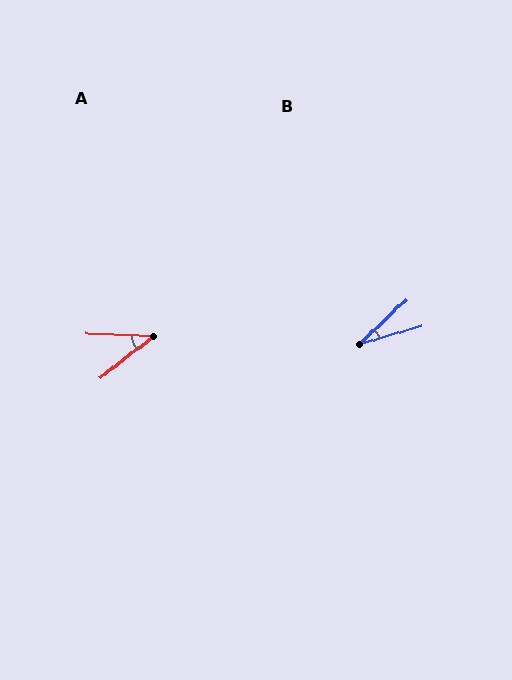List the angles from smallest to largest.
B (27°), A (41°).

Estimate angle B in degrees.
Approximately 27 degrees.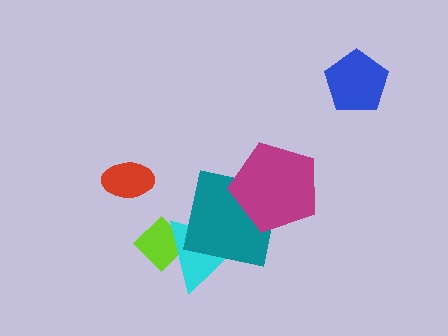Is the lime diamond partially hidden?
Yes, it is partially covered by another shape.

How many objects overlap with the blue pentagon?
0 objects overlap with the blue pentagon.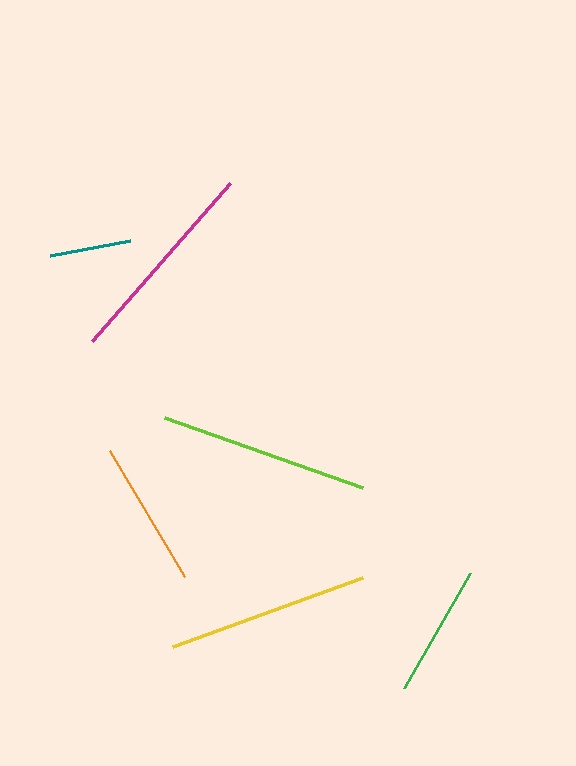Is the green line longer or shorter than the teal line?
The green line is longer than the teal line.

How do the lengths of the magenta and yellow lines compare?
The magenta and yellow lines are approximately the same length.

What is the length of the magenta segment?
The magenta segment is approximately 210 pixels long.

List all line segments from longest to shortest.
From longest to shortest: magenta, lime, yellow, orange, green, teal.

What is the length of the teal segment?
The teal segment is approximately 81 pixels long.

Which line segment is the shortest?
The teal line is the shortest at approximately 81 pixels.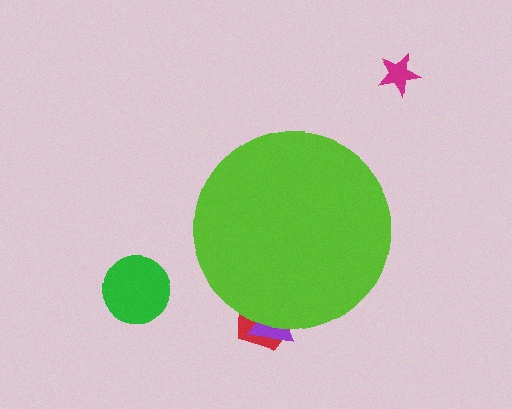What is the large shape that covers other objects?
A lime circle.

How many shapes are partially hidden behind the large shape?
2 shapes are partially hidden.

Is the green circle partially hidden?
No, the green circle is fully visible.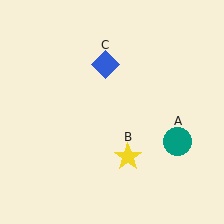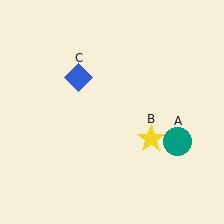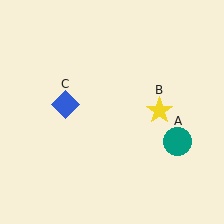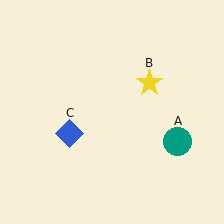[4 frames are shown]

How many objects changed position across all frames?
2 objects changed position: yellow star (object B), blue diamond (object C).